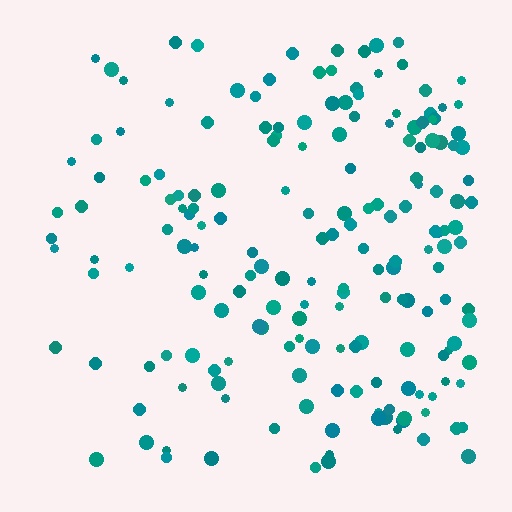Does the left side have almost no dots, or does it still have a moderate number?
Still a moderate number, just noticeably fewer than the right.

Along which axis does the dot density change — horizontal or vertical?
Horizontal.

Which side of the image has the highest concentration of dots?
The right.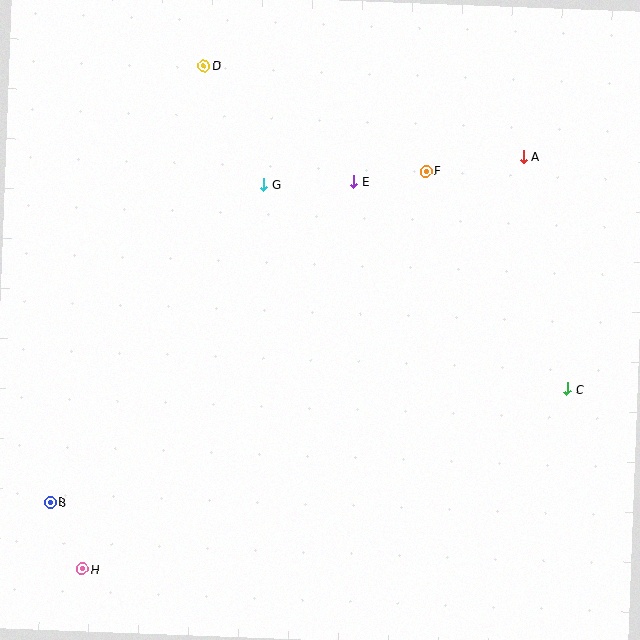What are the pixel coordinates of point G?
Point G is at (264, 185).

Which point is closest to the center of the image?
Point E at (354, 182) is closest to the center.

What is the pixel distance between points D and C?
The distance between D and C is 486 pixels.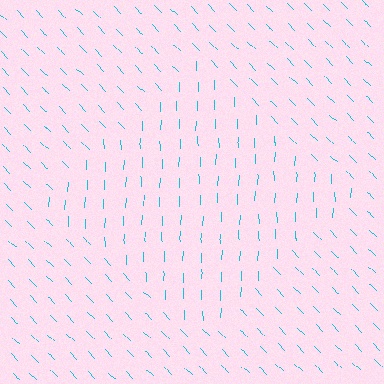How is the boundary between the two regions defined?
The boundary is defined purely by a change in line orientation (approximately 45 degrees difference). All lines are the same color and thickness.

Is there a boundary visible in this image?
Yes, there is a texture boundary formed by a change in line orientation.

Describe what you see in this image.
The image is filled with small cyan line segments. A diamond region in the image has lines oriented differently from the surrounding lines, creating a visible texture boundary.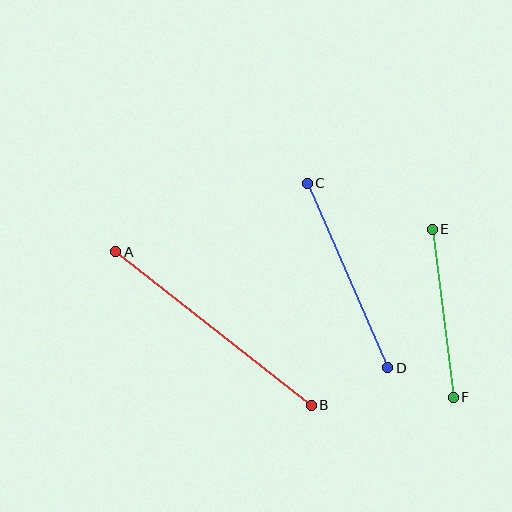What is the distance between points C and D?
The distance is approximately 201 pixels.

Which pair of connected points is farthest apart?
Points A and B are farthest apart.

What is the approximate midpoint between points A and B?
The midpoint is at approximately (214, 328) pixels.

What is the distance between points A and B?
The distance is approximately 249 pixels.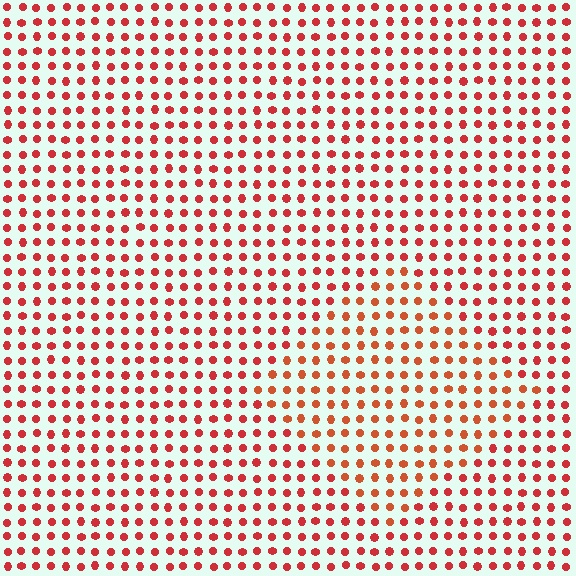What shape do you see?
I see a diamond.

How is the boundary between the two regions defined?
The boundary is defined purely by a slight shift in hue (about 18 degrees). Spacing, size, and orientation are identical on both sides.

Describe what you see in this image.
The image is filled with small red elements in a uniform arrangement. A diamond-shaped region is visible where the elements are tinted to a slightly different hue, forming a subtle color boundary.